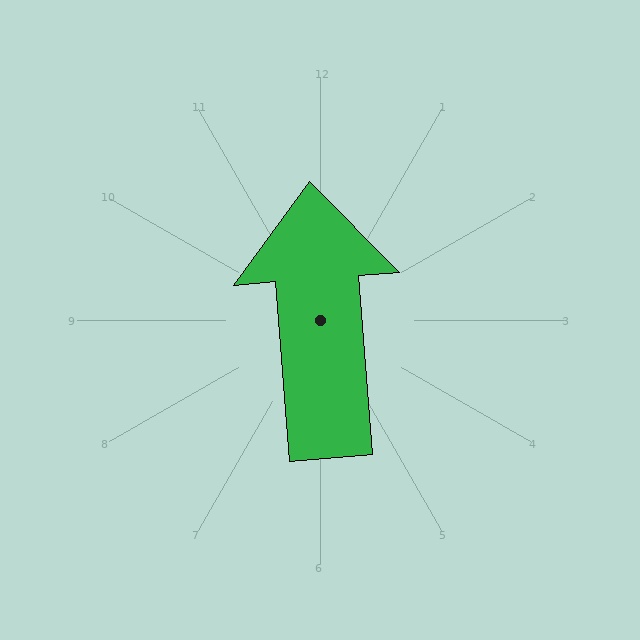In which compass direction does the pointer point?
North.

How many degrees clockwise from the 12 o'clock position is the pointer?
Approximately 355 degrees.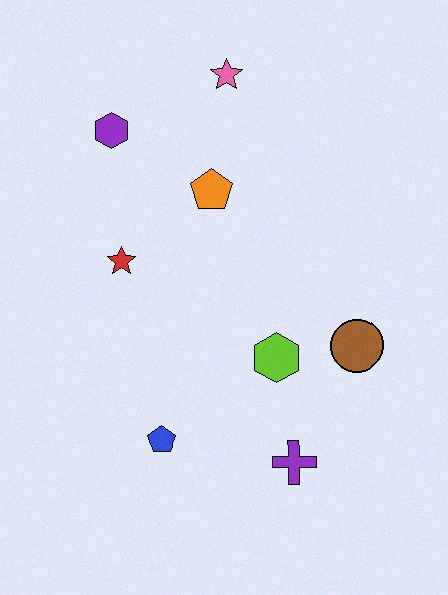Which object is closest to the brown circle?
The lime hexagon is closest to the brown circle.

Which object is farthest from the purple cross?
The pink star is farthest from the purple cross.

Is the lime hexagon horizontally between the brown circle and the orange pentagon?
Yes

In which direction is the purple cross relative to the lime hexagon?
The purple cross is below the lime hexagon.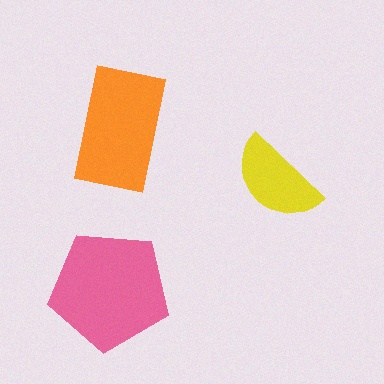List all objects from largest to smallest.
The pink pentagon, the orange rectangle, the yellow semicircle.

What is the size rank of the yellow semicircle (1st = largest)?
3rd.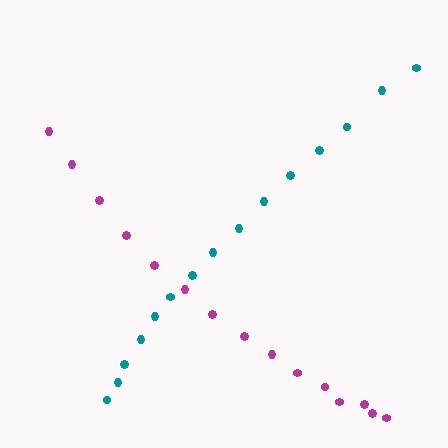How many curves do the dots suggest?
There are 2 distinct paths.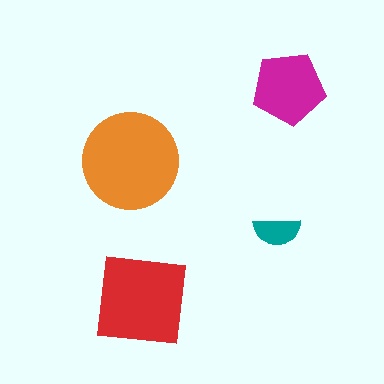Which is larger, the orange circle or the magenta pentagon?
The orange circle.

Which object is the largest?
The orange circle.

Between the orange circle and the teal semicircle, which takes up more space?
The orange circle.